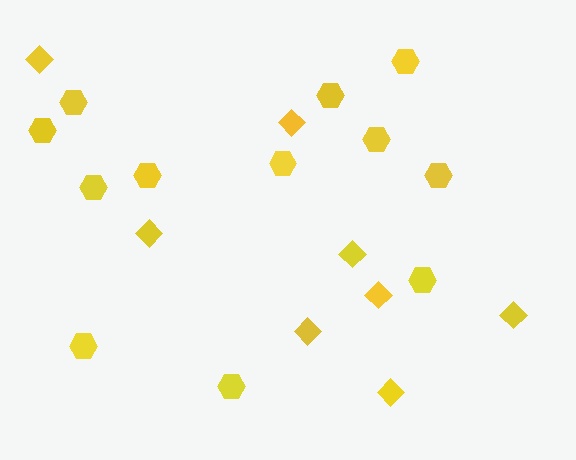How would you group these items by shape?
There are 2 groups: one group of diamonds (8) and one group of hexagons (12).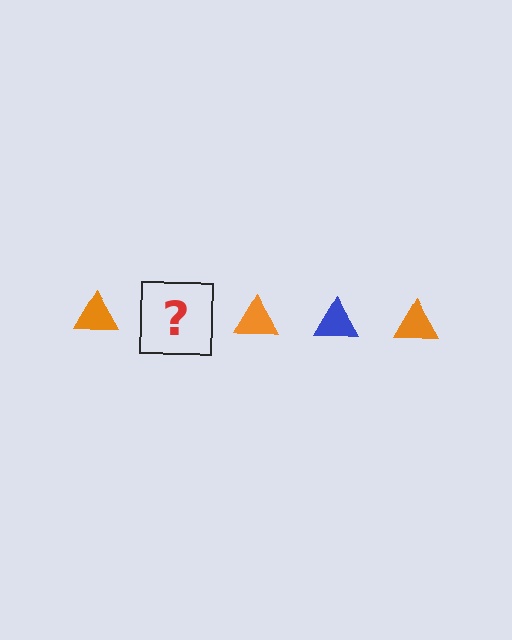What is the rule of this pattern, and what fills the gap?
The rule is that the pattern cycles through orange, blue triangles. The gap should be filled with a blue triangle.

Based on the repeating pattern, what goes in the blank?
The blank should be a blue triangle.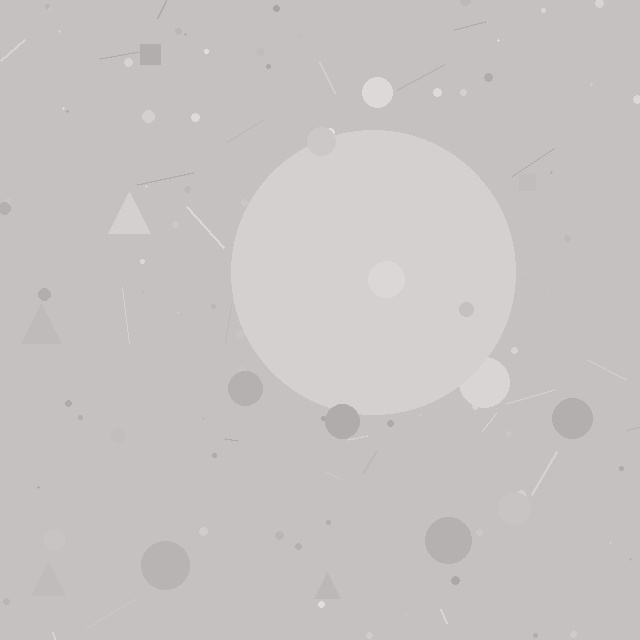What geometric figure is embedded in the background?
A circle is embedded in the background.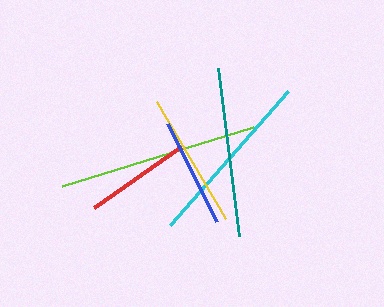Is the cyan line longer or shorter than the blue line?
The cyan line is longer than the blue line.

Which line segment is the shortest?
The red line is the shortest at approximately 106 pixels.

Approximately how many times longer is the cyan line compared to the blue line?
The cyan line is approximately 1.6 times the length of the blue line.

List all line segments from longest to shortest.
From longest to shortest: lime, cyan, teal, yellow, blue, red.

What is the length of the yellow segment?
The yellow segment is approximately 135 pixels long.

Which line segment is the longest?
The lime line is the longest at approximately 200 pixels.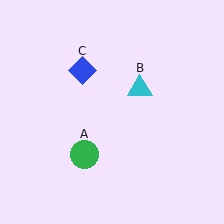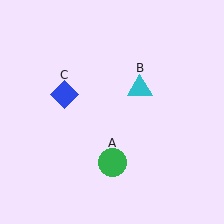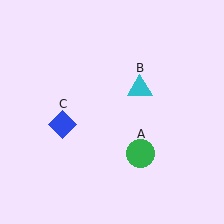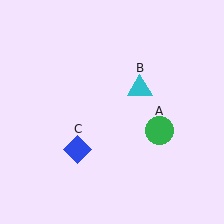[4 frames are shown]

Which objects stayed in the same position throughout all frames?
Cyan triangle (object B) remained stationary.